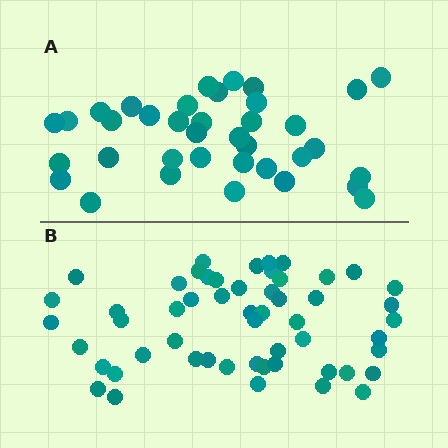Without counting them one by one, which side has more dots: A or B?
Region B (the bottom region) has more dots.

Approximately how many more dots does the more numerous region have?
Region B has approximately 15 more dots than region A.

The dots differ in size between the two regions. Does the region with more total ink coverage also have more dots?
No. Region A has more total ink coverage because its dots are larger, but region B actually contains more individual dots. Total area can be misleading — the number of items is what matters here.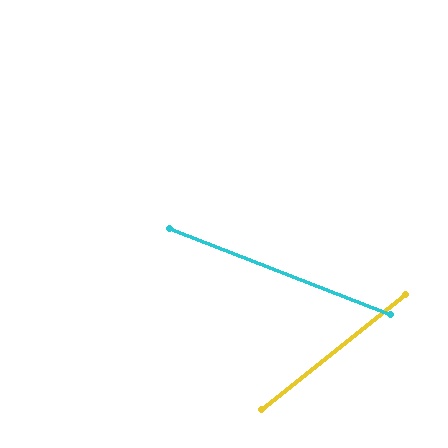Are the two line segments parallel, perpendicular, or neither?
Neither parallel nor perpendicular — they differ by about 60°.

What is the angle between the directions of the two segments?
Approximately 60 degrees.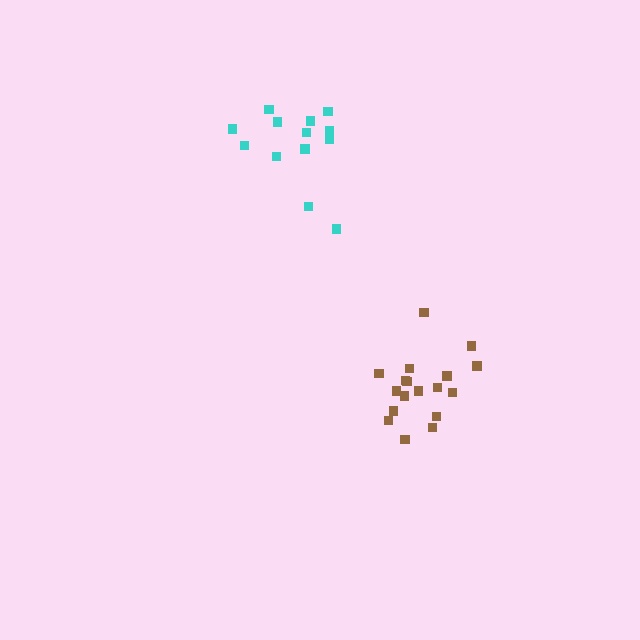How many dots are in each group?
Group 1: 18 dots, Group 2: 13 dots (31 total).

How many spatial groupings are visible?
There are 2 spatial groupings.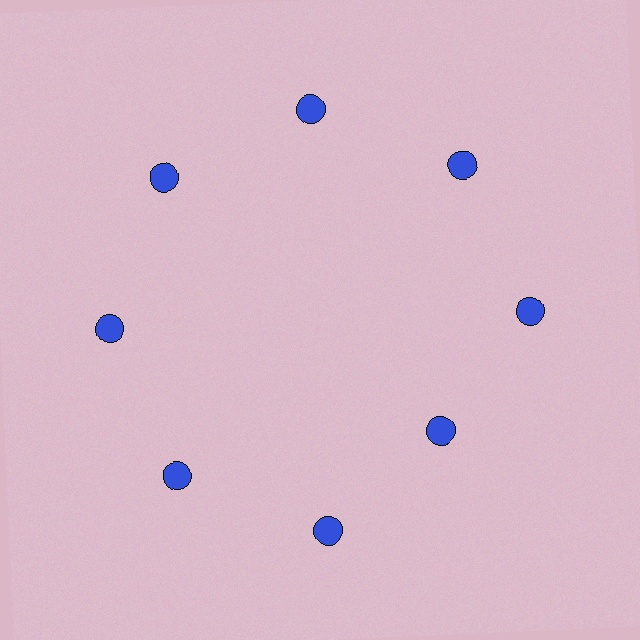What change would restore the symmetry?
The symmetry would be restored by moving it outward, back onto the ring so that all 8 circles sit at equal angles and equal distance from the center.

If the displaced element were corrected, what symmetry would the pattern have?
It would have 8-fold rotational symmetry — the pattern would map onto itself every 45 degrees.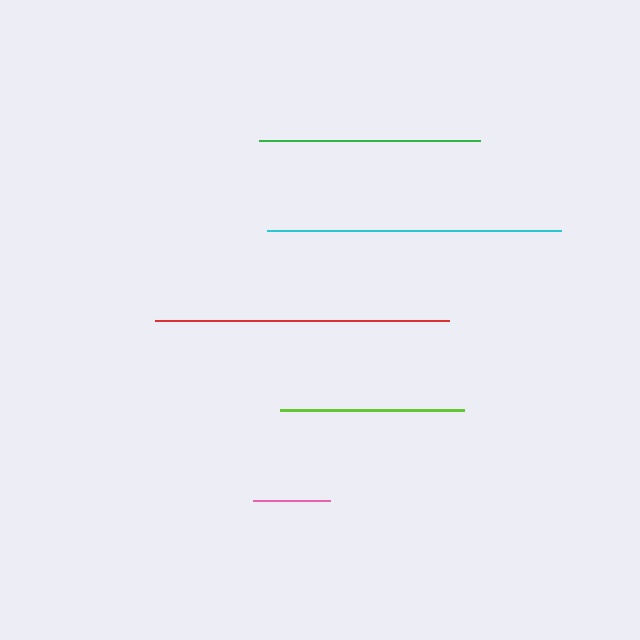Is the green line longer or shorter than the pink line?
The green line is longer than the pink line.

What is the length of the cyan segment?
The cyan segment is approximately 294 pixels long.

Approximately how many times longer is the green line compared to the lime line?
The green line is approximately 1.2 times the length of the lime line.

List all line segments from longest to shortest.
From longest to shortest: red, cyan, green, lime, pink.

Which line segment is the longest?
The red line is the longest at approximately 295 pixels.